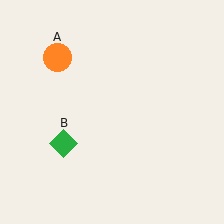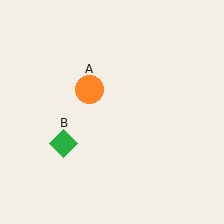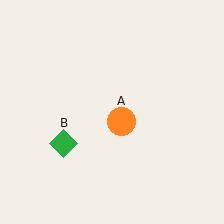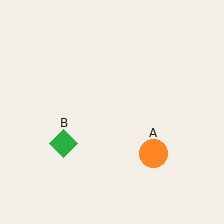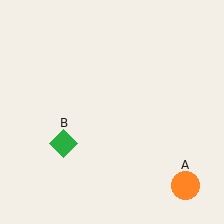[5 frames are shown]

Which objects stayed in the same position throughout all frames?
Green diamond (object B) remained stationary.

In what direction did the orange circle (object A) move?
The orange circle (object A) moved down and to the right.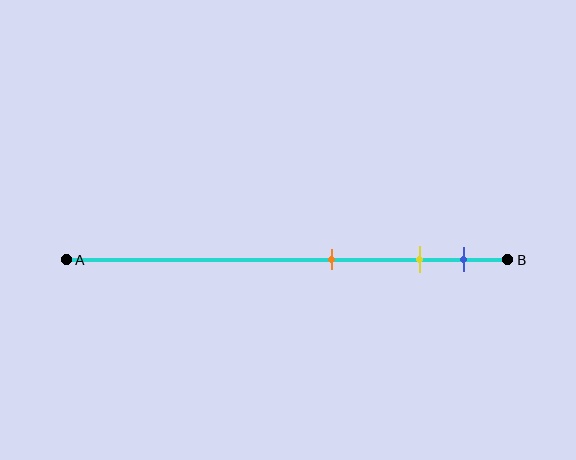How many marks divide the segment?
There are 3 marks dividing the segment.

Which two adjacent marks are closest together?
The yellow and blue marks are the closest adjacent pair.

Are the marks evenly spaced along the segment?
No, the marks are not evenly spaced.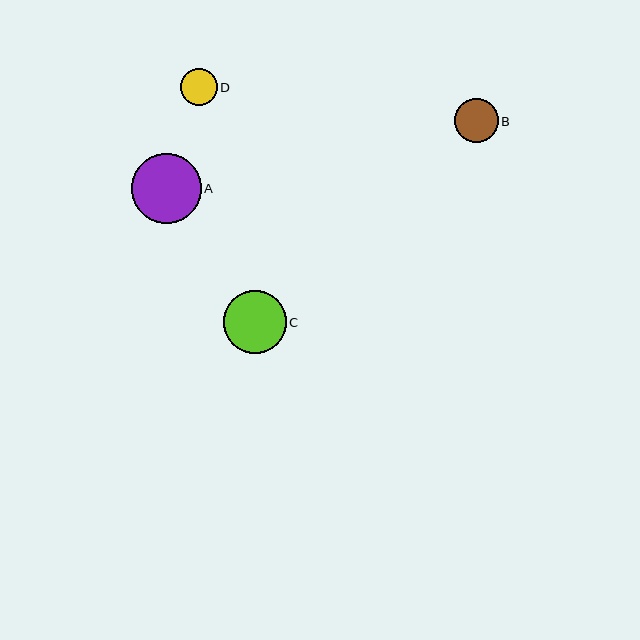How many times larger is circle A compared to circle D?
Circle A is approximately 1.9 times the size of circle D.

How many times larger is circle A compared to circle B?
Circle A is approximately 1.6 times the size of circle B.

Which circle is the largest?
Circle A is the largest with a size of approximately 70 pixels.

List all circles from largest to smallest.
From largest to smallest: A, C, B, D.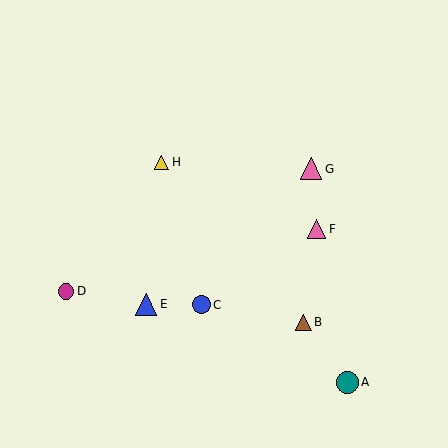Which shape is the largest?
The teal circle (labeled A) is the largest.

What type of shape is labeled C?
Shape C is a blue circle.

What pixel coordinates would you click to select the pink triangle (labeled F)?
Click at (316, 229) to select the pink triangle F.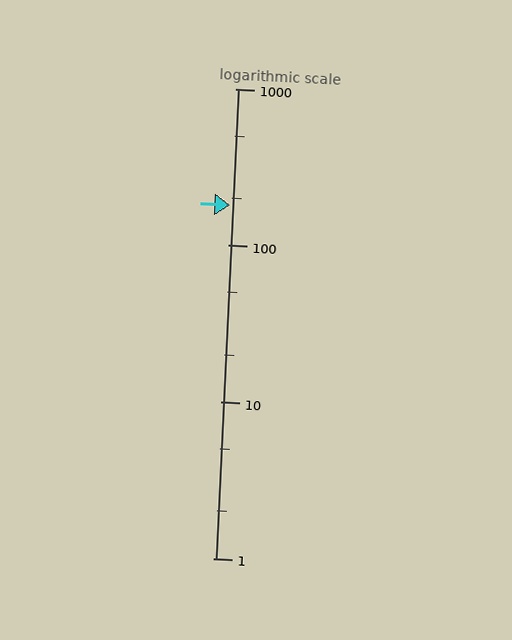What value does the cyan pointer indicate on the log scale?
The pointer indicates approximately 180.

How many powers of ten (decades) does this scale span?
The scale spans 3 decades, from 1 to 1000.